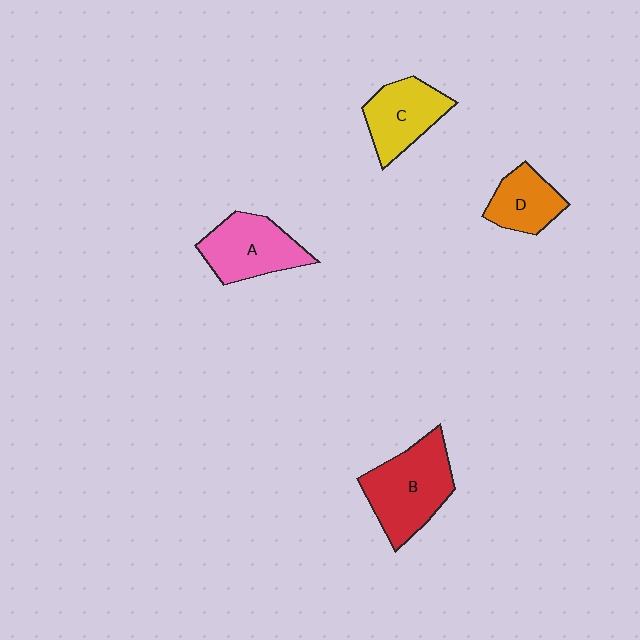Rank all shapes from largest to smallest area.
From largest to smallest: B (red), A (pink), C (yellow), D (orange).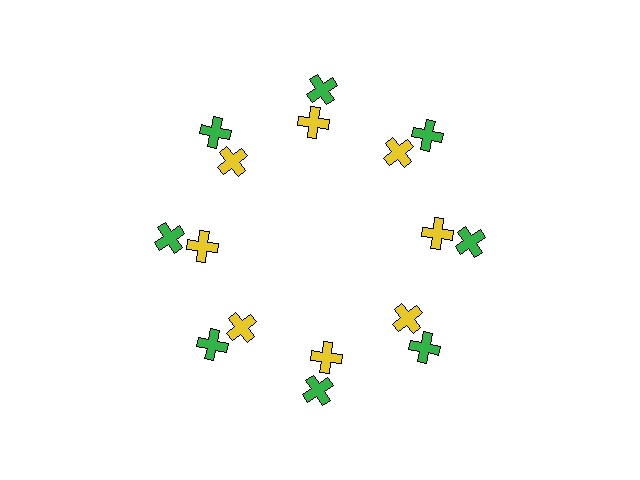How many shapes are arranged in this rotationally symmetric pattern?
There are 16 shapes, arranged in 8 groups of 2.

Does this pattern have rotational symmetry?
Yes, this pattern has 8-fold rotational symmetry. It looks the same after rotating 45 degrees around the center.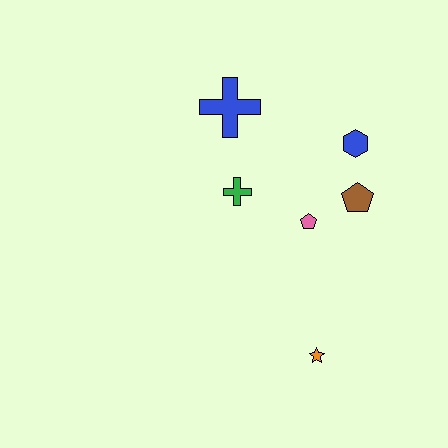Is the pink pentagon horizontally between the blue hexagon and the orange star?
No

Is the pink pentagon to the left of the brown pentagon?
Yes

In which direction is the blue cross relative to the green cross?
The blue cross is above the green cross.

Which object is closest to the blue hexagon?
The brown pentagon is closest to the blue hexagon.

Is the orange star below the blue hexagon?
Yes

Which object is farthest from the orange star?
The blue cross is farthest from the orange star.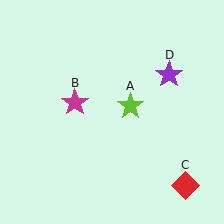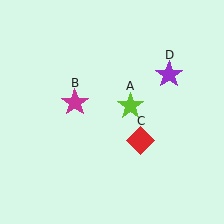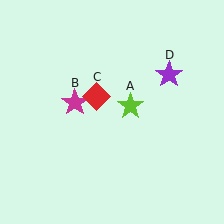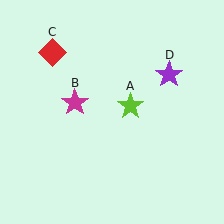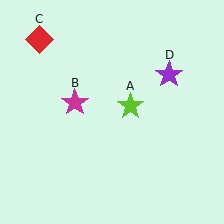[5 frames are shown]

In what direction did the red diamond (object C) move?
The red diamond (object C) moved up and to the left.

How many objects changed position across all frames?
1 object changed position: red diamond (object C).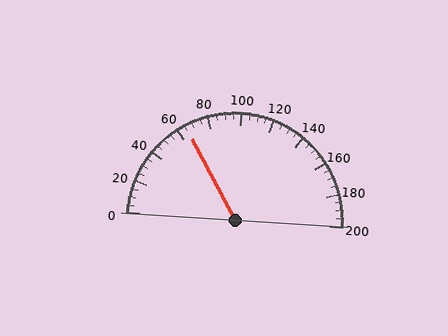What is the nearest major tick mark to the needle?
The nearest major tick mark is 60.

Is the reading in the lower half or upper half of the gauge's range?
The reading is in the lower half of the range (0 to 200).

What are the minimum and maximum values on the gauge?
The gauge ranges from 0 to 200.